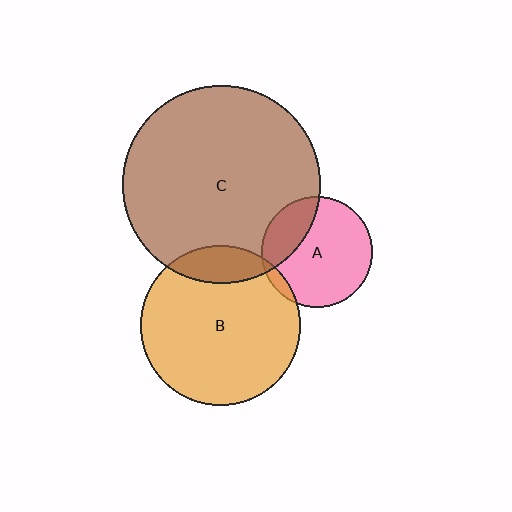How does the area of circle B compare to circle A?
Approximately 2.1 times.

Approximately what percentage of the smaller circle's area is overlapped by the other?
Approximately 5%.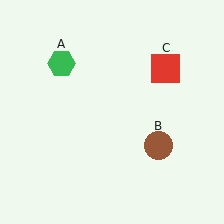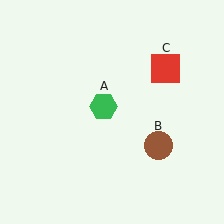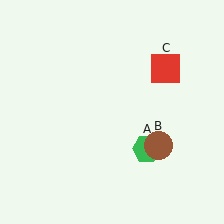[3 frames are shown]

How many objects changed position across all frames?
1 object changed position: green hexagon (object A).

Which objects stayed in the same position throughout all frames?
Brown circle (object B) and red square (object C) remained stationary.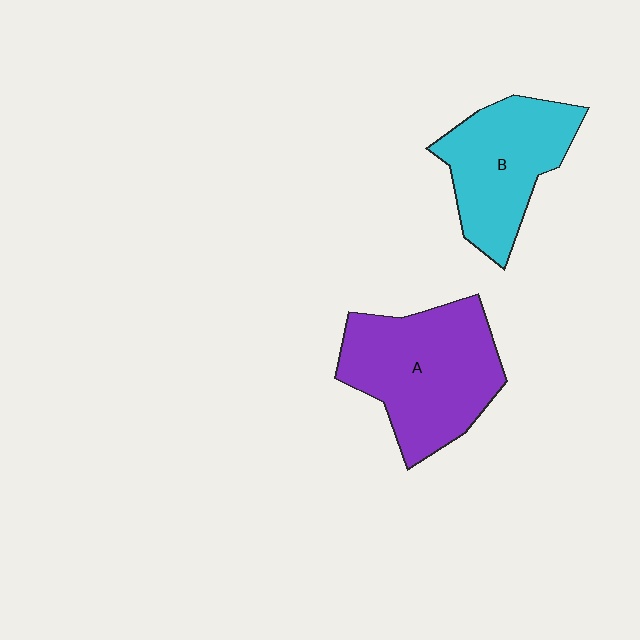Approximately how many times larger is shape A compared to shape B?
Approximately 1.3 times.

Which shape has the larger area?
Shape A (purple).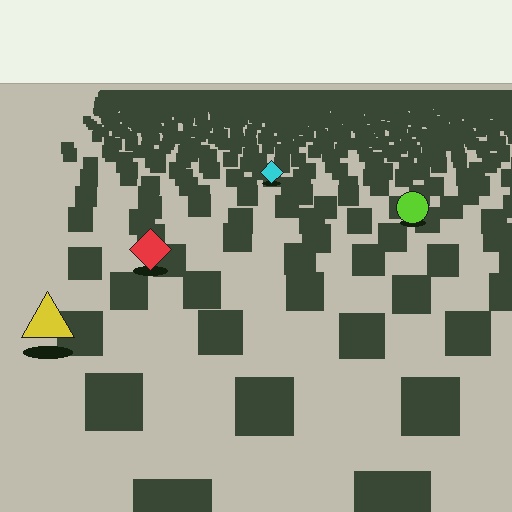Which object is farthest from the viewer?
The cyan diamond is farthest from the viewer. It appears smaller and the ground texture around it is denser.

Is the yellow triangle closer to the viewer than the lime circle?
Yes. The yellow triangle is closer — you can tell from the texture gradient: the ground texture is coarser near it.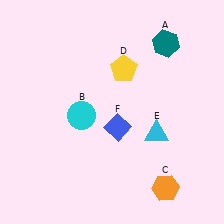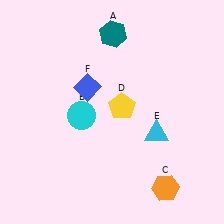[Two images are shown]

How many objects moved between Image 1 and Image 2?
3 objects moved between the two images.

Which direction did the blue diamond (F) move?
The blue diamond (F) moved up.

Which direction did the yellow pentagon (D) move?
The yellow pentagon (D) moved down.